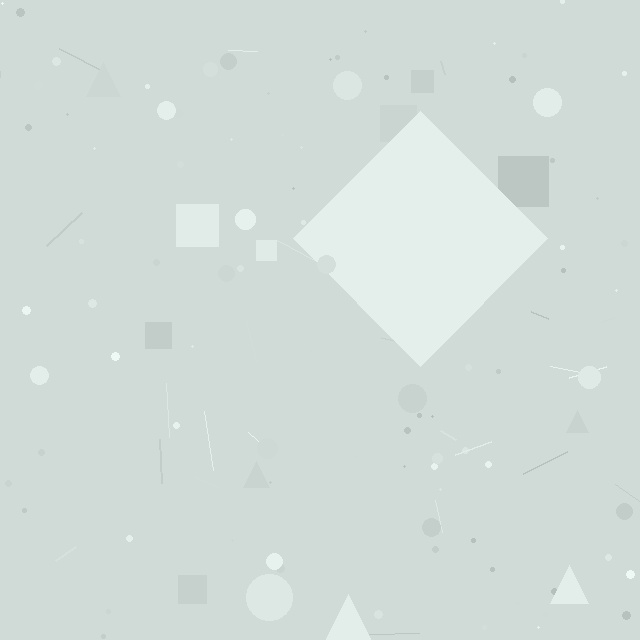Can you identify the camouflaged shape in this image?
The camouflaged shape is a diamond.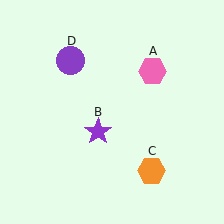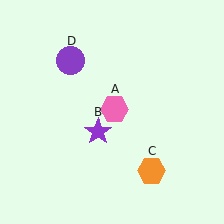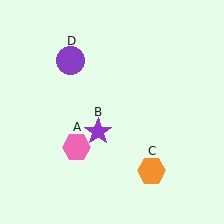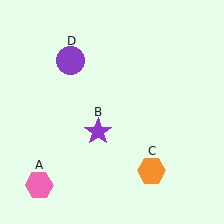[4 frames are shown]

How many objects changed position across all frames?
1 object changed position: pink hexagon (object A).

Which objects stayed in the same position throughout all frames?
Purple star (object B) and orange hexagon (object C) and purple circle (object D) remained stationary.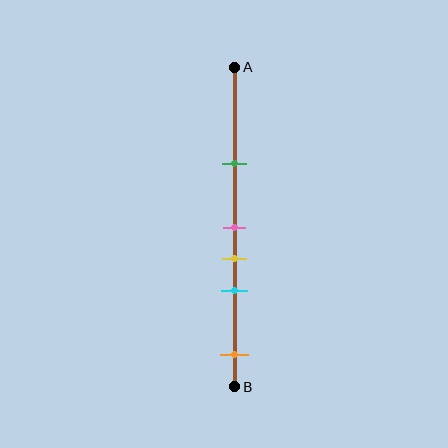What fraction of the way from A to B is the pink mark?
The pink mark is approximately 50% (0.5) of the way from A to B.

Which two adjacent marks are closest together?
The pink and yellow marks are the closest adjacent pair.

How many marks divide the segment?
There are 5 marks dividing the segment.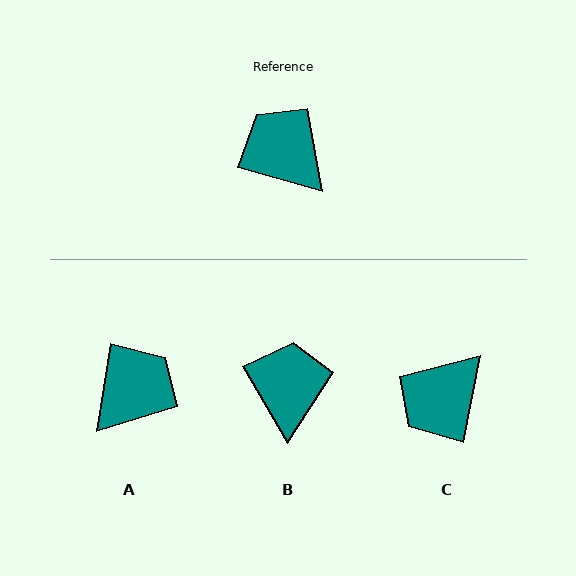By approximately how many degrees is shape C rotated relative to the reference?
Approximately 94 degrees counter-clockwise.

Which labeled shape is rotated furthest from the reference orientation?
C, about 94 degrees away.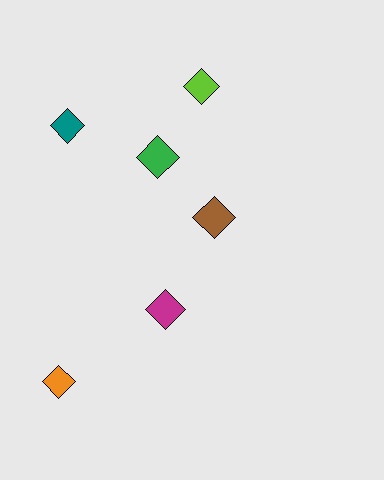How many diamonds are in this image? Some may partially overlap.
There are 6 diamonds.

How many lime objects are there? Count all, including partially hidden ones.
There is 1 lime object.